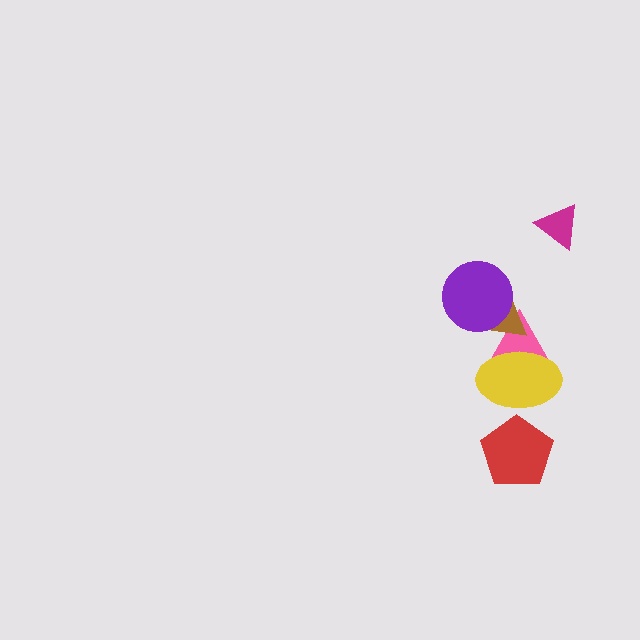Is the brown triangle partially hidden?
Yes, it is partially covered by another shape.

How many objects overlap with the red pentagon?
1 object overlaps with the red pentagon.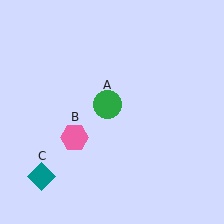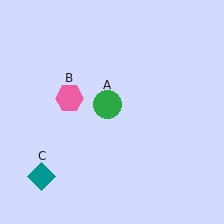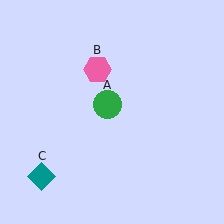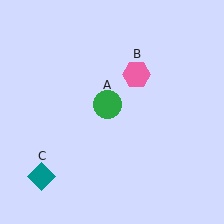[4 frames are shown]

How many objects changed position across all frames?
1 object changed position: pink hexagon (object B).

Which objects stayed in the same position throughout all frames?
Green circle (object A) and teal diamond (object C) remained stationary.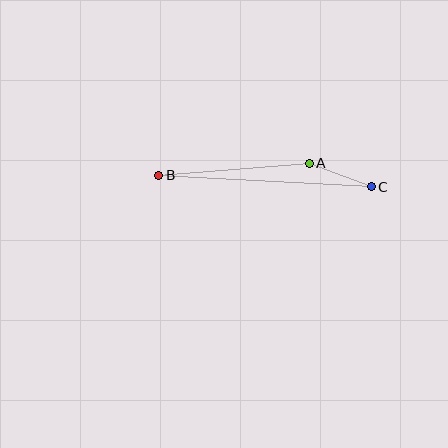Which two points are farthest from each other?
Points B and C are farthest from each other.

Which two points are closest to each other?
Points A and C are closest to each other.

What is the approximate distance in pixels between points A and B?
The distance between A and B is approximately 151 pixels.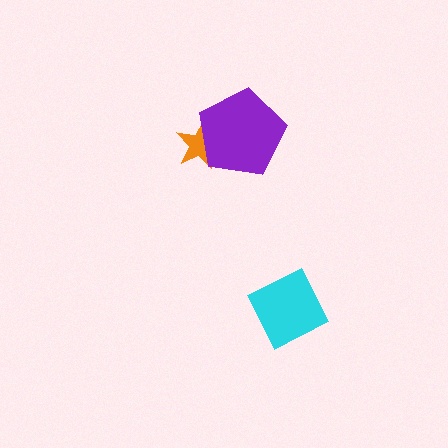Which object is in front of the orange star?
The purple pentagon is in front of the orange star.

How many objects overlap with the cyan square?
0 objects overlap with the cyan square.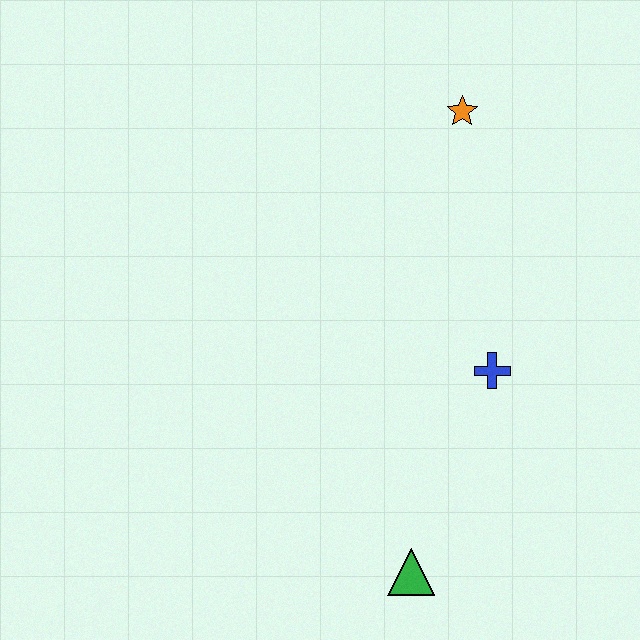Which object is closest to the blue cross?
The green triangle is closest to the blue cross.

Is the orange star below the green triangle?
No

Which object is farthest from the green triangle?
The orange star is farthest from the green triangle.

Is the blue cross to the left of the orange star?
No